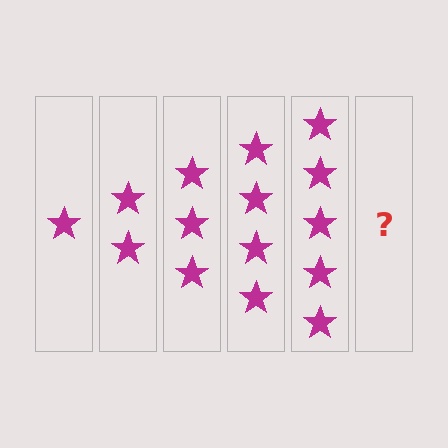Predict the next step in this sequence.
The next step is 6 stars.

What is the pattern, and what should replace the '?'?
The pattern is that each step adds one more star. The '?' should be 6 stars.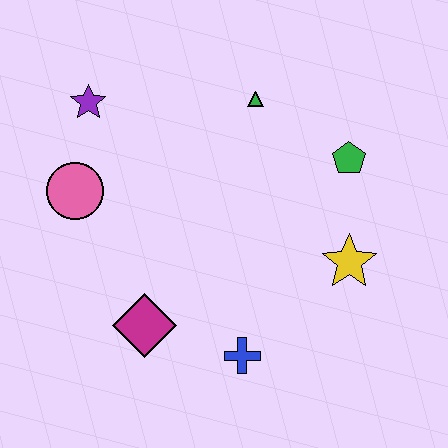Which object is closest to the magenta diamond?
The blue cross is closest to the magenta diamond.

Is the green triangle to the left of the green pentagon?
Yes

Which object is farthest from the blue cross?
The purple star is farthest from the blue cross.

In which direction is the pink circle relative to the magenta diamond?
The pink circle is above the magenta diamond.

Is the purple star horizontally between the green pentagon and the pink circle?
Yes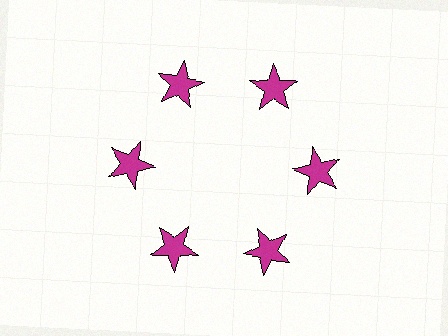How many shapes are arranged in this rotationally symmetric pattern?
There are 6 shapes, arranged in 6 groups of 1.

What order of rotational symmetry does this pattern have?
This pattern has 6-fold rotational symmetry.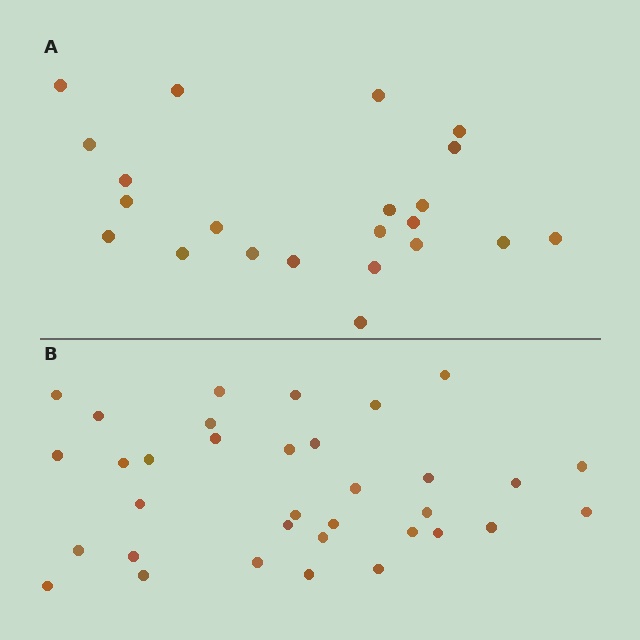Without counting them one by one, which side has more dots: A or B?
Region B (the bottom region) has more dots.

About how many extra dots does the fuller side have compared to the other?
Region B has roughly 12 or so more dots than region A.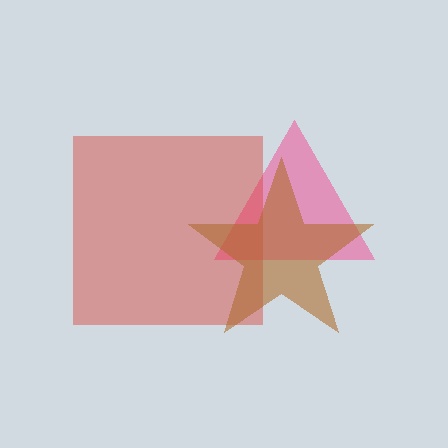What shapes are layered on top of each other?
The layered shapes are: a pink triangle, a red square, a brown star.